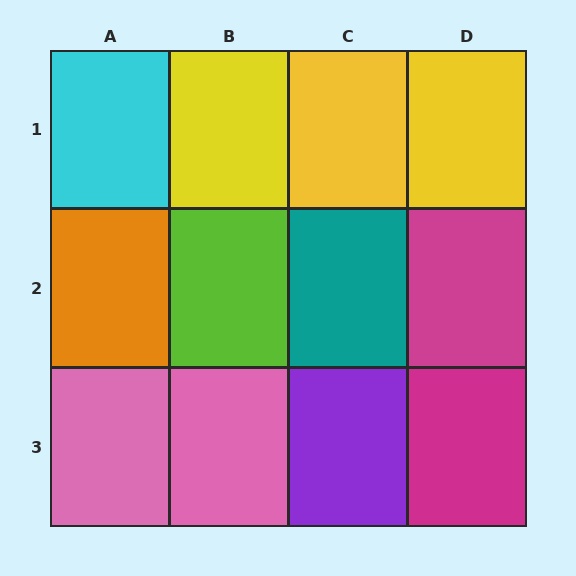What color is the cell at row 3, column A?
Pink.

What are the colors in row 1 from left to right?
Cyan, yellow, yellow, yellow.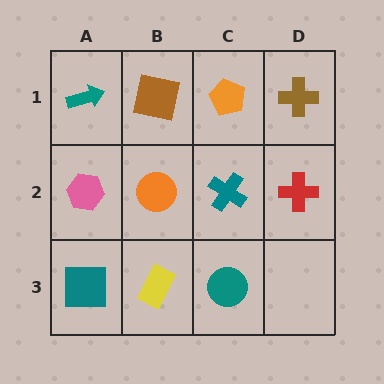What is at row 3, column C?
A teal circle.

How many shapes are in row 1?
4 shapes.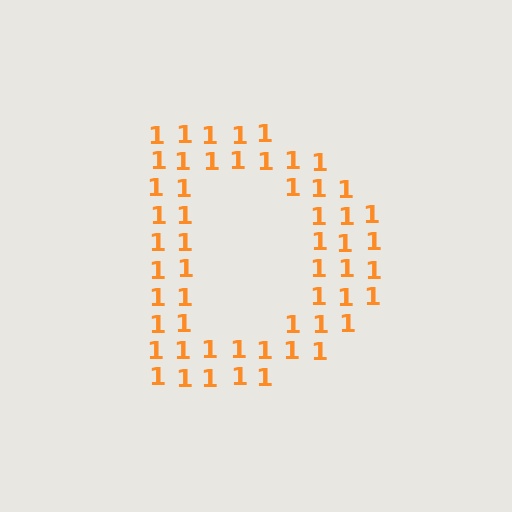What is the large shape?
The large shape is the letter D.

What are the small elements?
The small elements are digit 1's.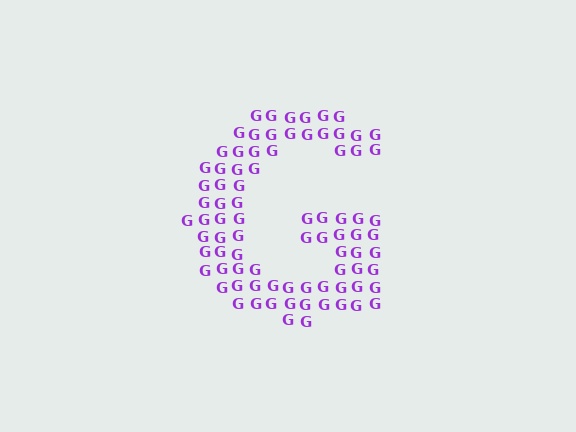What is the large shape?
The large shape is the letter G.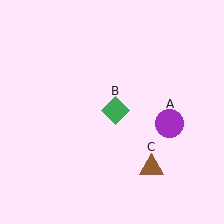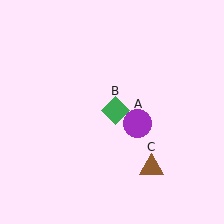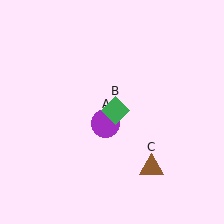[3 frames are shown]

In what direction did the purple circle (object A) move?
The purple circle (object A) moved left.